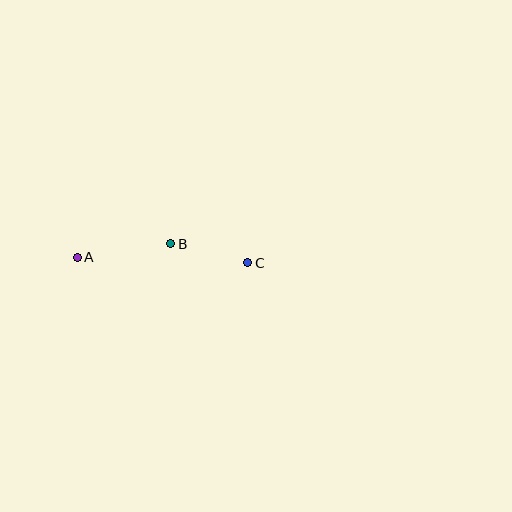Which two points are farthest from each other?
Points A and C are farthest from each other.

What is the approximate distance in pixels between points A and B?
The distance between A and B is approximately 94 pixels.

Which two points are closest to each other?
Points B and C are closest to each other.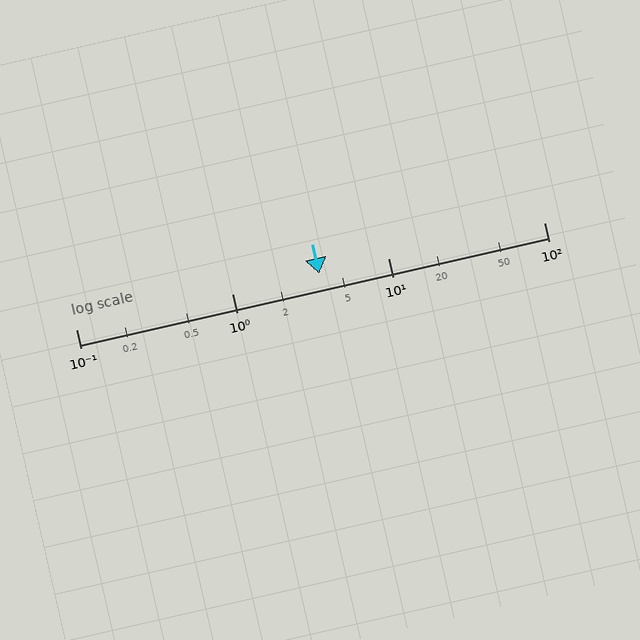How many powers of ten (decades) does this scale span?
The scale spans 3 decades, from 0.1 to 100.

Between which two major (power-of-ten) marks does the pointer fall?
The pointer is between 1 and 10.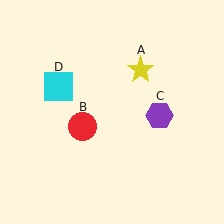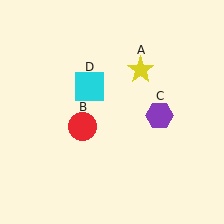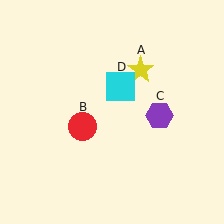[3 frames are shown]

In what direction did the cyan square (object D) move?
The cyan square (object D) moved right.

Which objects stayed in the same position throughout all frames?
Yellow star (object A) and red circle (object B) and purple hexagon (object C) remained stationary.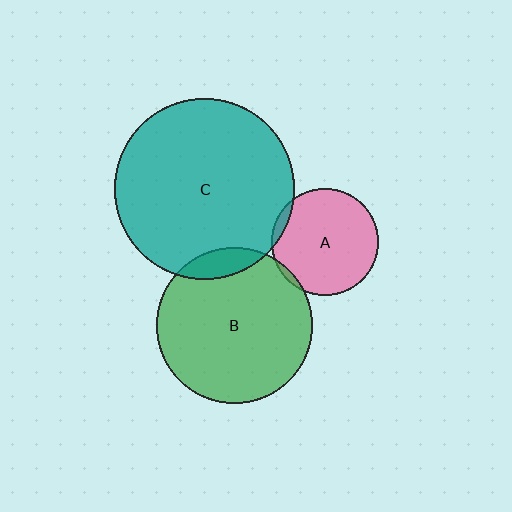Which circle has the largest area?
Circle C (teal).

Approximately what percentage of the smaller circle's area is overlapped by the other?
Approximately 5%.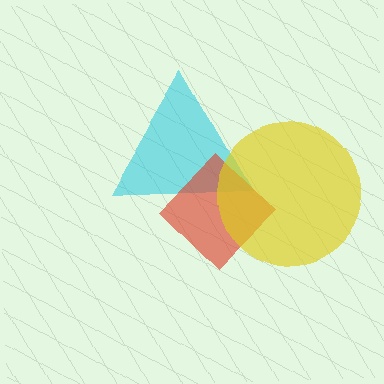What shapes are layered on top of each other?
The layered shapes are: a cyan triangle, a red diamond, a yellow circle.